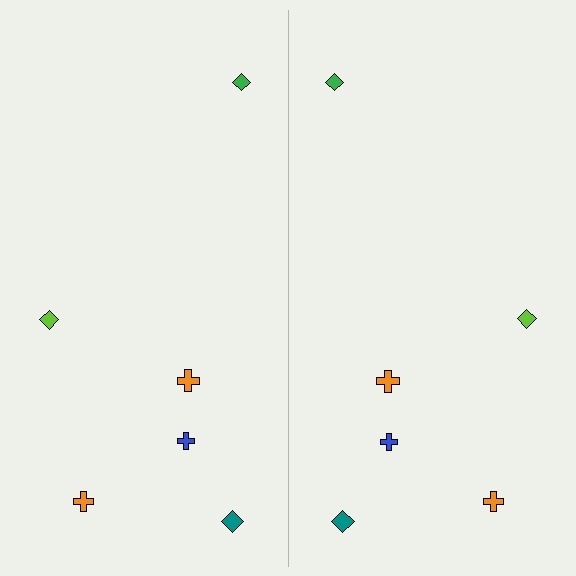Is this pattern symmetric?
Yes, this pattern has bilateral (reflection) symmetry.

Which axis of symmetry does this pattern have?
The pattern has a vertical axis of symmetry running through the center of the image.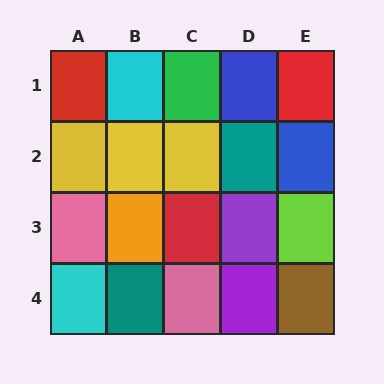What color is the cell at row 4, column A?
Cyan.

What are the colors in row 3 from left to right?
Pink, orange, red, purple, lime.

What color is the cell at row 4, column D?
Purple.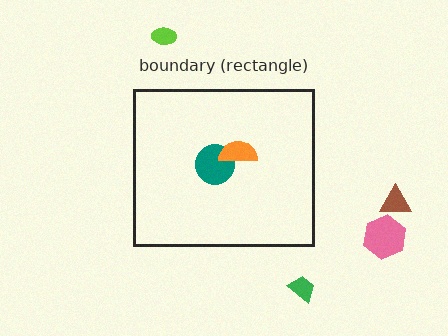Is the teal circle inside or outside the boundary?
Inside.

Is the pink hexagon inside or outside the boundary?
Outside.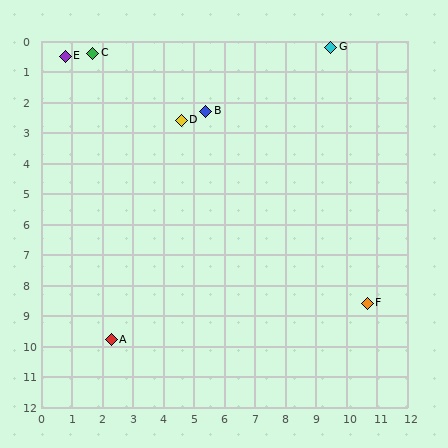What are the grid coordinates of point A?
Point A is at approximately (2.3, 9.8).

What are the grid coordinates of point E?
Point E is at approximately (0.8, 0.5).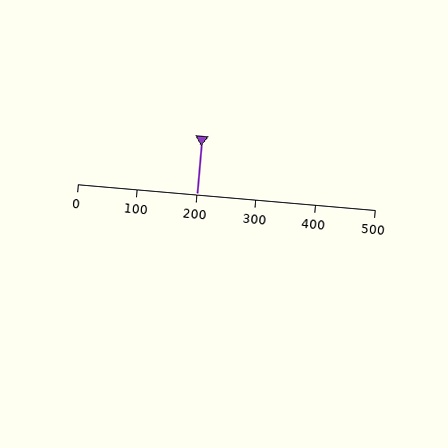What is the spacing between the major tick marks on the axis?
The major ticks are spaced 100 apart.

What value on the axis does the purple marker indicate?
The marker indicates approximately 200.